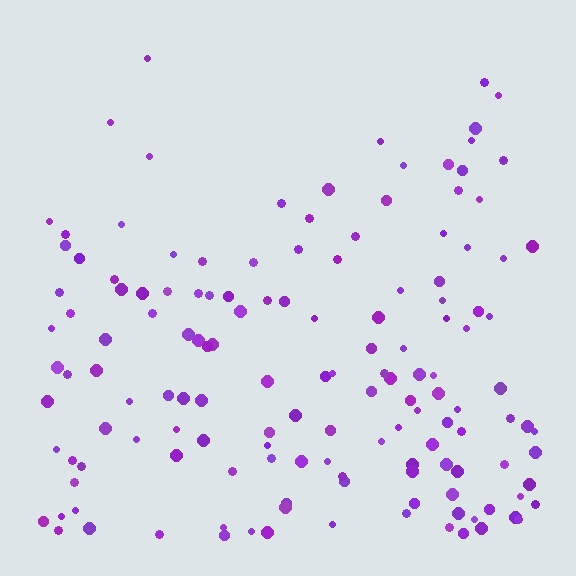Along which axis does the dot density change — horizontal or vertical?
Vertical.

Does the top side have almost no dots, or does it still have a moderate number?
Still a moderate number, just noticeably fewer than the bottom.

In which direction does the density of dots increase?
From top to bottom, with the bottom side densest.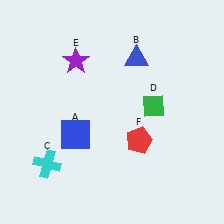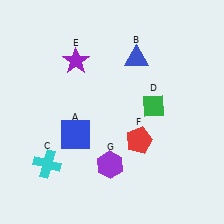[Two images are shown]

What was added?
A purple hexagon (G) was added in Image 2.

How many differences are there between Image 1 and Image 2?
There is 1 difference between the two images.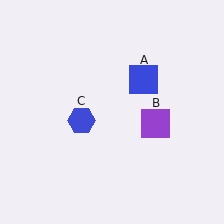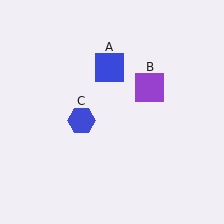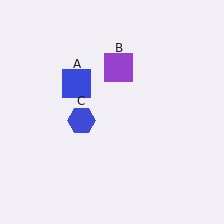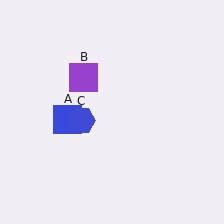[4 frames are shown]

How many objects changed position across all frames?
2 objects changed position: blue square (object A), purple square (object B).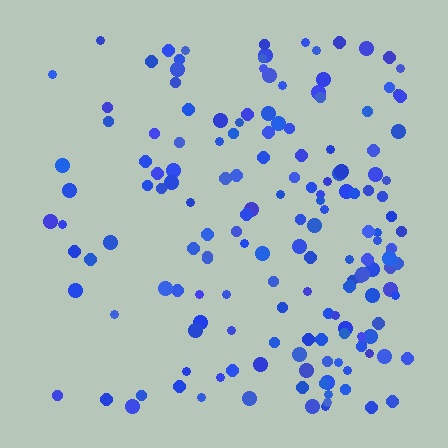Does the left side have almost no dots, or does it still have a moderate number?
Still a moderate number, just noticeably fewer than the right.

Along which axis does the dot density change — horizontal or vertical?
Horizontal.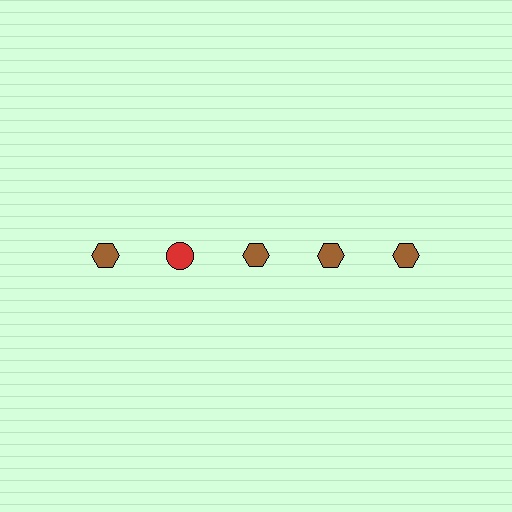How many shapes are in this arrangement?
There are 5 shapes arranged in a grid pattern.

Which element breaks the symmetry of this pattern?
The red circle in the top row, second from left column breaks the symmetry. All other shapes are brown hexagons.